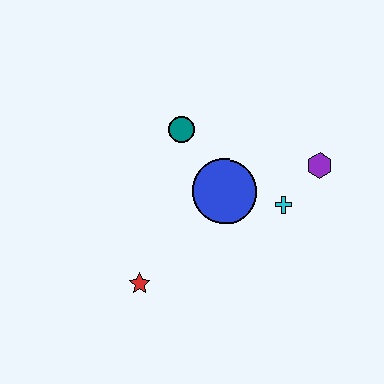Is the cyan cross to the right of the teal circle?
Yes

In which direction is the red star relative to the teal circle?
The red star is below the teal circle.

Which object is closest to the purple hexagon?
The cyan cross is closest to the purple hexagon.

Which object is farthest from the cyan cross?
The red star is farthest from the cyan cross.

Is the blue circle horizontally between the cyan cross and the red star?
Yes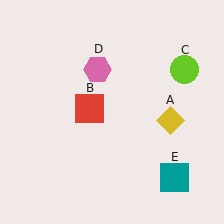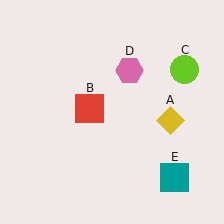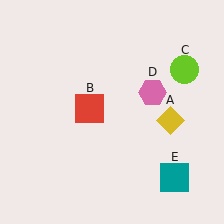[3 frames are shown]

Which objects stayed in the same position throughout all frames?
Yellow diamond (object A) and red square (object B) and lime circle (object C) and teal square (object E) remained stationary.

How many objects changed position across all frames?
1 object changed position: pink hexagon (object D).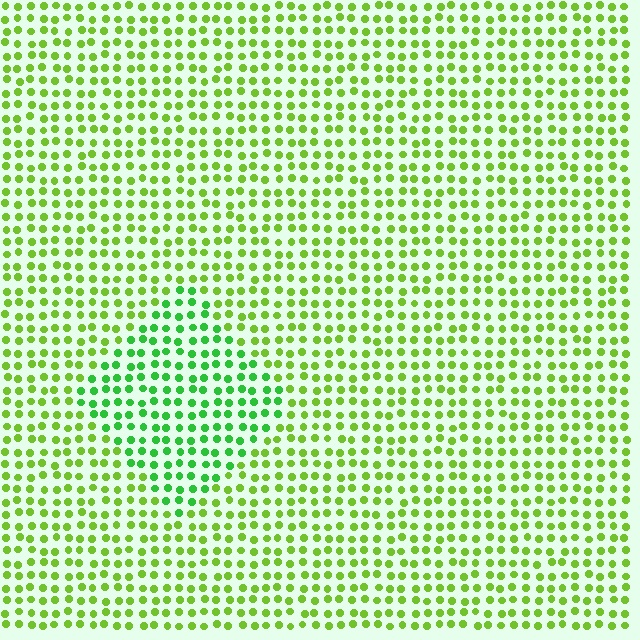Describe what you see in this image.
The image is filled with small lime elements in a uniform arrangement. A diamond-shaped region is visible where the elements are tinted to a slightly different hue, forming a subtle color boundary.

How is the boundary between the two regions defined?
The boundary is defined purely by a slight shift in hue (about 32 degrees). Spacing, size, and orientation are identical on both sides.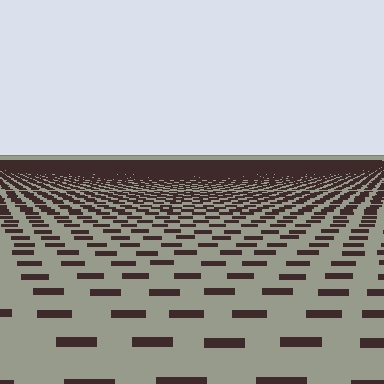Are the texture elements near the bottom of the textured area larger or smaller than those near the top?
Larger. Near the bottom, elements are closer to the viewer and appear at a bigger on-screen size.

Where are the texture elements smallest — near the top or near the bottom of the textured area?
Near the top.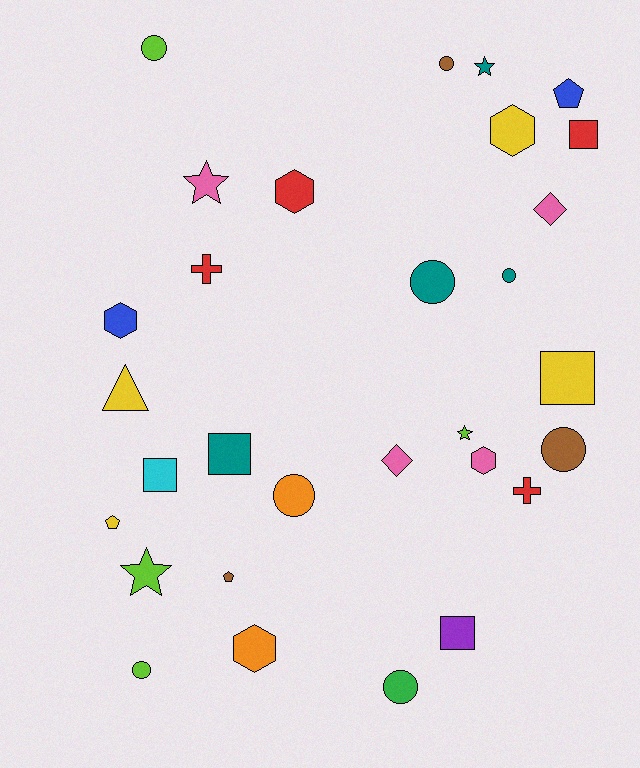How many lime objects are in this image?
There are 4 lime objects.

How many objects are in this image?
There are 30 objects.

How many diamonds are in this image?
There are 2 diamonds.